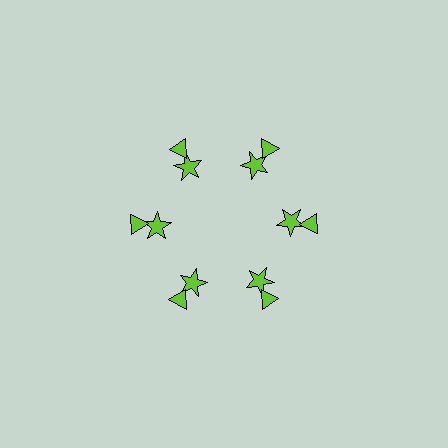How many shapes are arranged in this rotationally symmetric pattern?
There are 12 shapes, arranged in 6 groups of 2.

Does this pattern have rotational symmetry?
Yes, this pattern has 6-fold rotational symmetry. It looks the same after rotating 60 degrees around the center.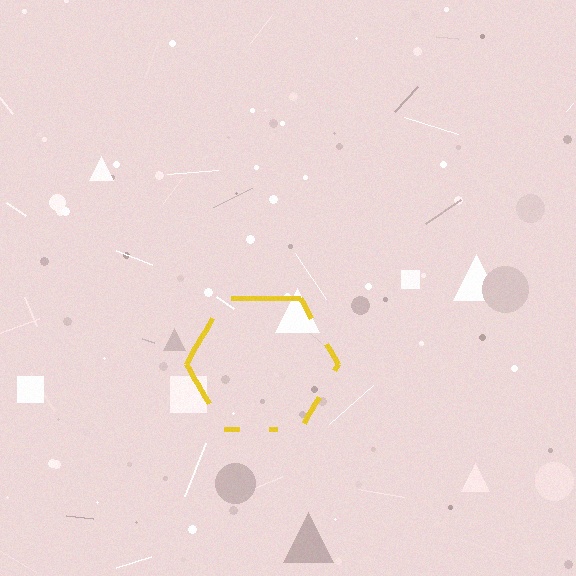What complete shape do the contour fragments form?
The contour fragments form a hexagon.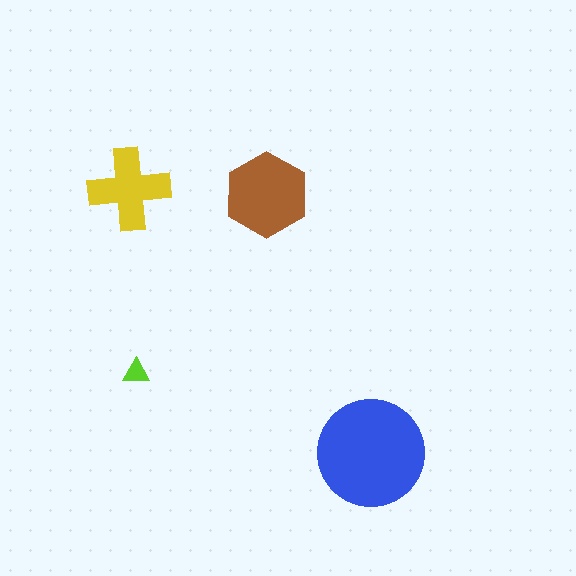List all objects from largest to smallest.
The blue circle, the brown hexagon, the yellow cross, the lime triangle.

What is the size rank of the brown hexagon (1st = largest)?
2nd.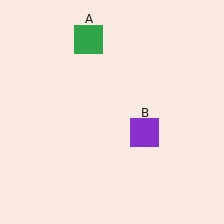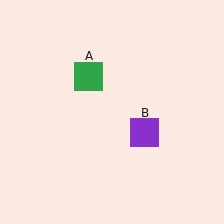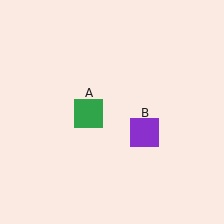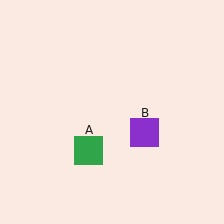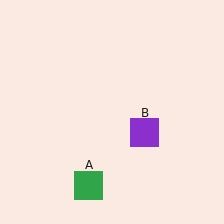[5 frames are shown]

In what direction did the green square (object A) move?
The green square (object A) moved down.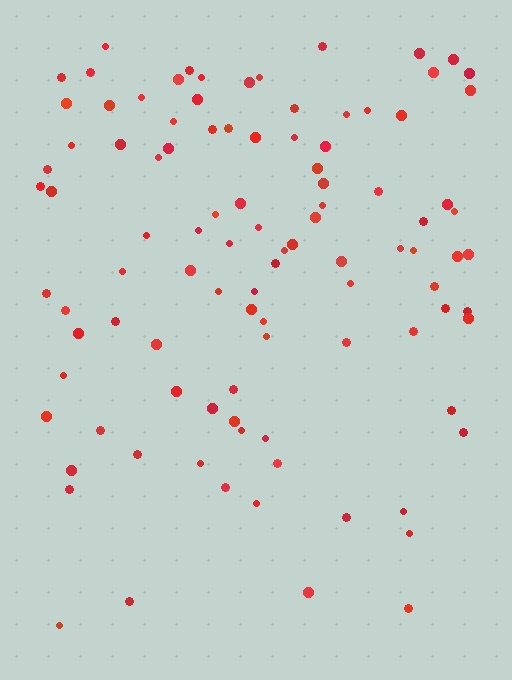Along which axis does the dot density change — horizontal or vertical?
Vertical.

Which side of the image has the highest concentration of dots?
The top.